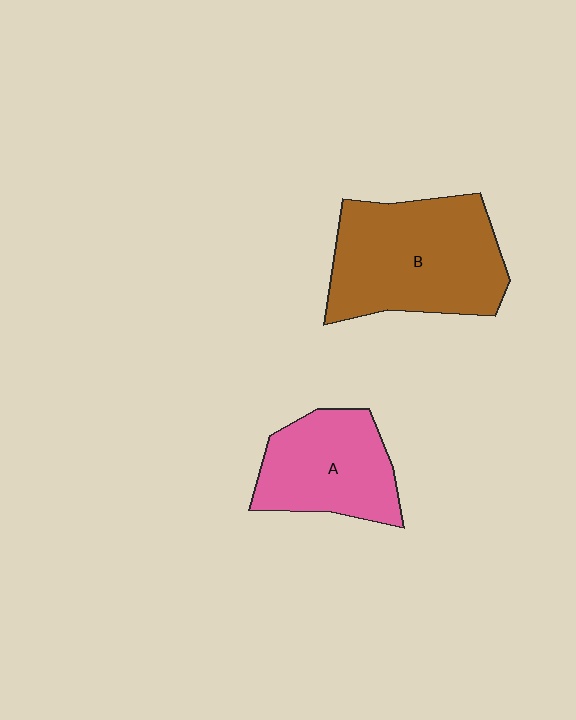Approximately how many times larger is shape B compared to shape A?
Approximately 1.5 times.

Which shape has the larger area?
Shape B (brown).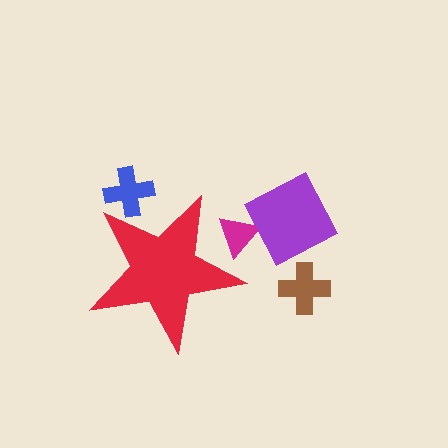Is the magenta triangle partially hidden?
Yes, the magenta triangle is partially hidden behind the red star.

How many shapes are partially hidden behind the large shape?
2 shapes are partially hidden.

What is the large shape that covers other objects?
A red star.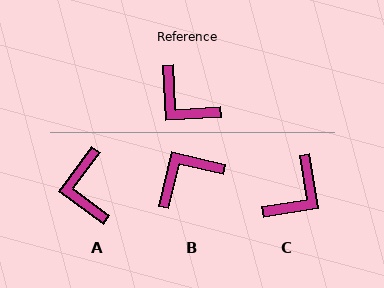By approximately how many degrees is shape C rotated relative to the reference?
Approximately 96 degrees counter-clockwise.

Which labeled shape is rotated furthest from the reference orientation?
B, about 107 degrees away.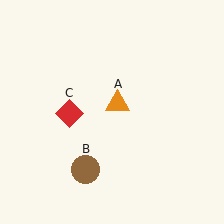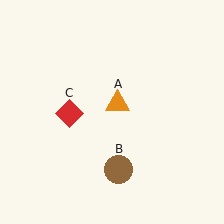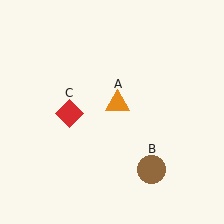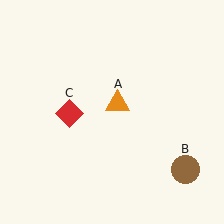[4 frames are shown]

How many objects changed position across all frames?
1 object changed position: brown circle (object B).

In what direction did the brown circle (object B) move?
The brown circle (object B) moved right.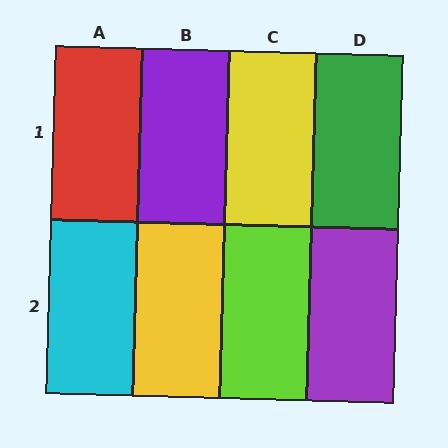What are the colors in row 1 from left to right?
Red, purple, yellow, green.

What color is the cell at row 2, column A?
Cyan.